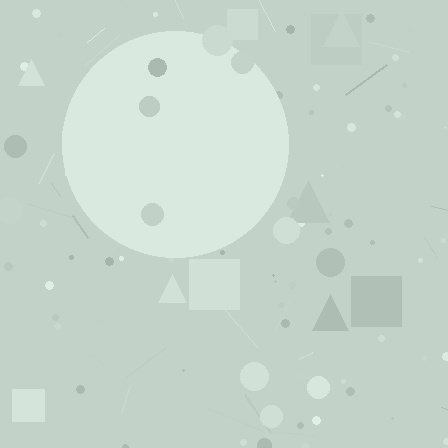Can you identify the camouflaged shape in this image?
The camouflaged shape is a circle.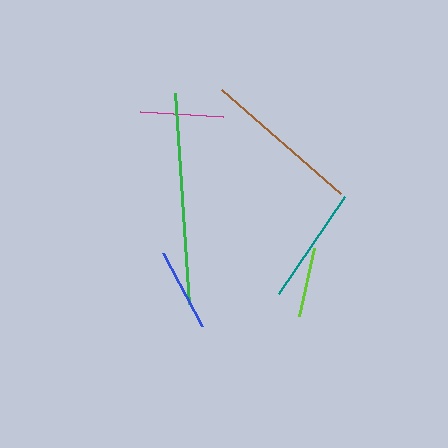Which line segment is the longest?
The green line is the longest at approximately 212 pixels.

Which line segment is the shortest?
The lime line is the shortest at approximately 69 pixels.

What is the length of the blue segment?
The blue segment is approximately 83 pixels long.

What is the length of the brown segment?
The brown segment is approximately 158 pixels long.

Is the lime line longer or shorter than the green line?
The green line is longer than the lime line.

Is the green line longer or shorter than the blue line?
The green line is longer than the blue line.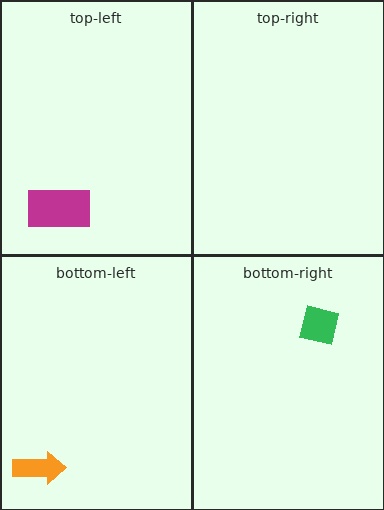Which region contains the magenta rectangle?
The top-left region.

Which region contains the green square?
The bottom-right region.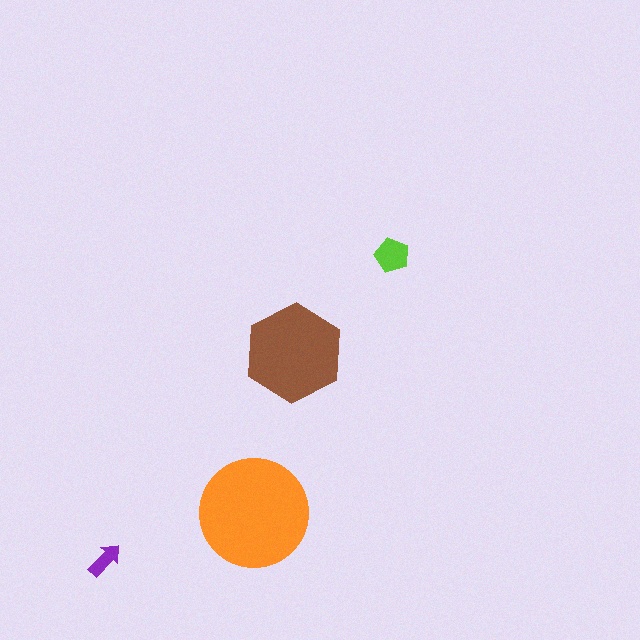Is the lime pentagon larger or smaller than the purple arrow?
Larger.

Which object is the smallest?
The purple arrow.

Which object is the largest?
The orange circle.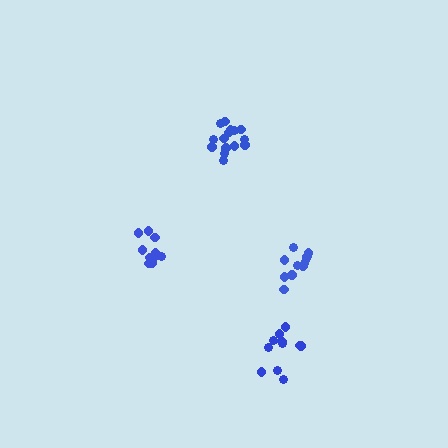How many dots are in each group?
Group 1: 11 dots, Group 2: 15 dots, Group 3: 10 dots, Group 4: 11 dots (47 total).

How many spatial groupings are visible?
There are 4 spatial groupings.